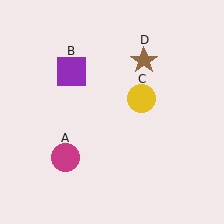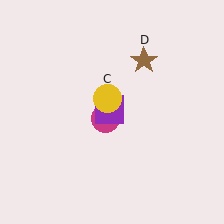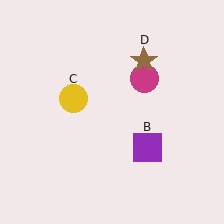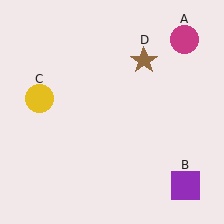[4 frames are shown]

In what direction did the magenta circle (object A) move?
The magenta circle (object A) moved up and to the right.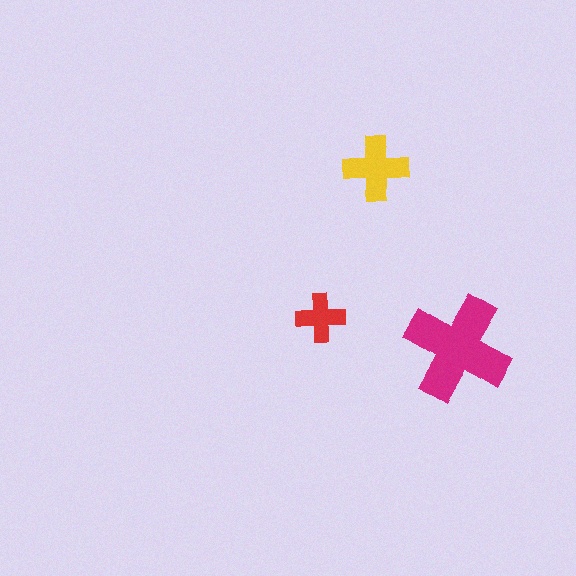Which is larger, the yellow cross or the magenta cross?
The magenta one.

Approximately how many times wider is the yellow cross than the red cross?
About 1.5 times wider.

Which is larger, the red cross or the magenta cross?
The magenta one.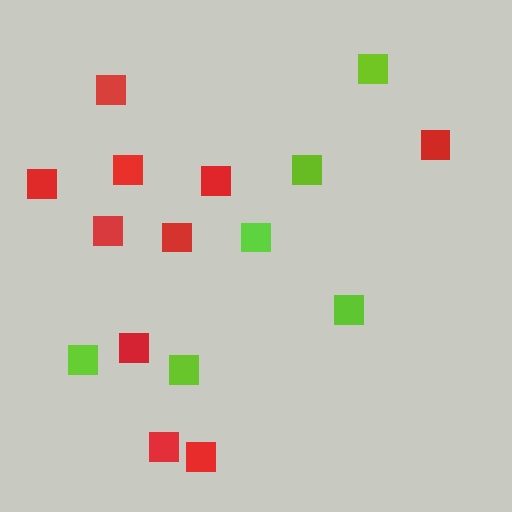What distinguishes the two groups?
There are 2 groups: one group of red squares (10) and one group of lime squares (6).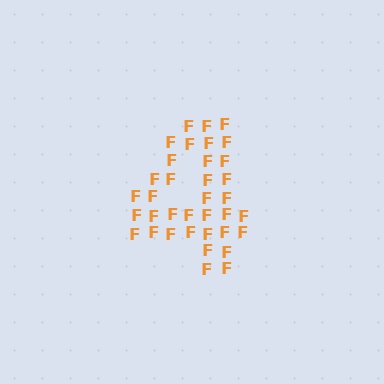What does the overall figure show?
The overall figure shows the digit 4.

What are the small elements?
The small elements are letter F's.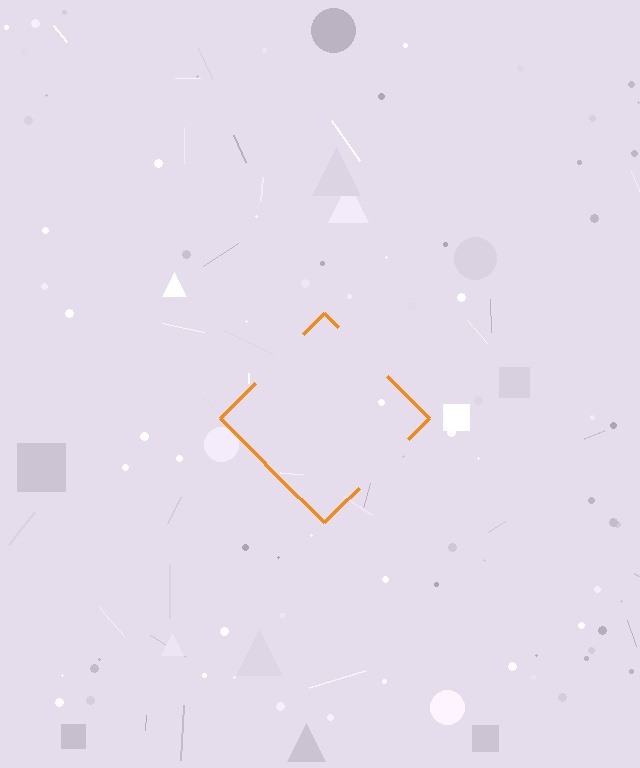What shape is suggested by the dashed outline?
The dashed outline suggests a diamond.